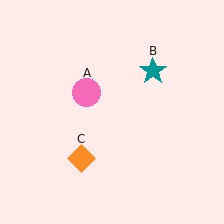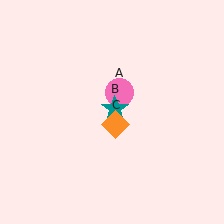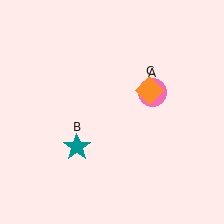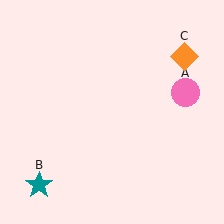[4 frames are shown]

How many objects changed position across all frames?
3 objects changed position: pink circle (object A), teal star (object B), orange diamond (object C).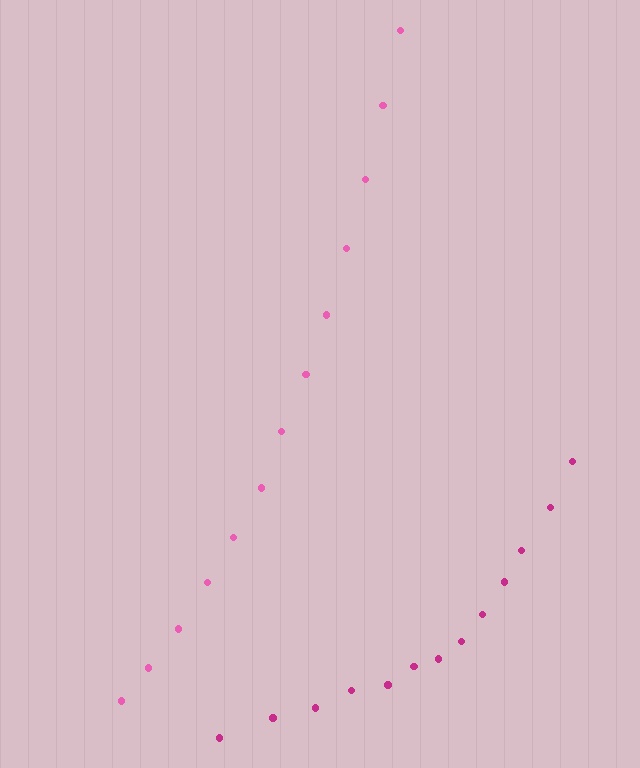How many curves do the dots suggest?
There are 2 distinct paths.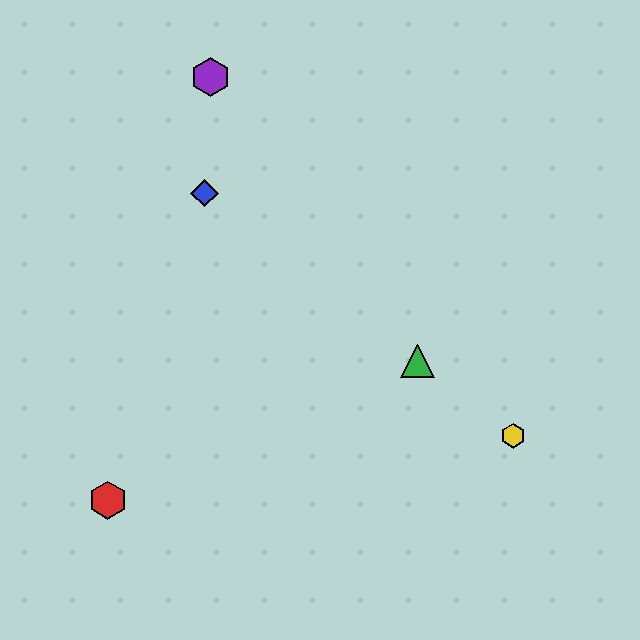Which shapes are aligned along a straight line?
The blue diamond, the green triangle, the yellow hexagon are aligned along a straight line.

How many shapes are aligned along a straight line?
3 shapes (the blue diamond, the green triangle, the yellow hexagon) are aligned along a straight line.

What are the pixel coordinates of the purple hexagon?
The purple hexagon is at (210, 77).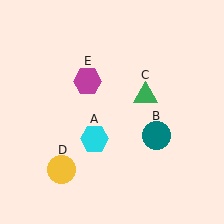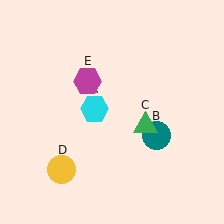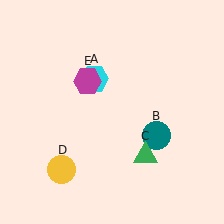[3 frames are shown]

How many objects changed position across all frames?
2 objects changed position: cyan hexagon (object A), green triangle (object C).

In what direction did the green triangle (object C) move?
The green triangle (object C) moved down.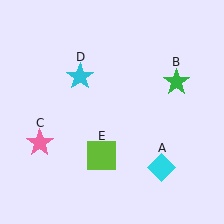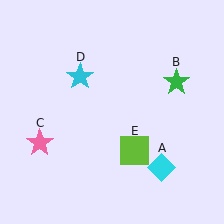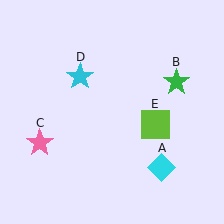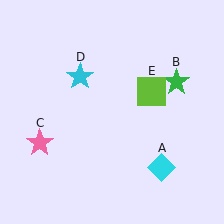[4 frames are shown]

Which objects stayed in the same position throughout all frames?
Cyan diamond (object A) and green star (object B) and pink star (object C) and cyan star (object D) remained stationary.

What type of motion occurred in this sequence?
The lime square (object E) rotated counterclockwise around the center of the scene.